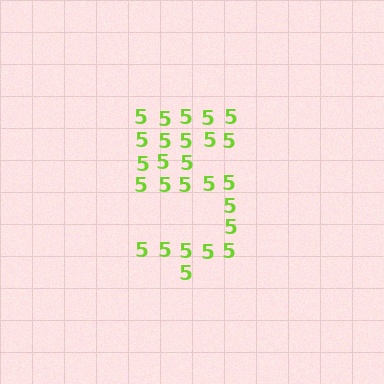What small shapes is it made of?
It is made of small digit 5's.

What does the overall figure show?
The overall figure shows the digit 5.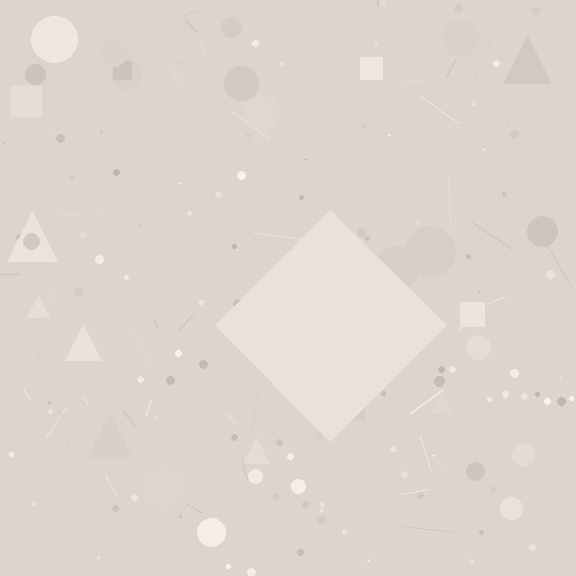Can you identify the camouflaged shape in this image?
The camouflaged shape is a diamond.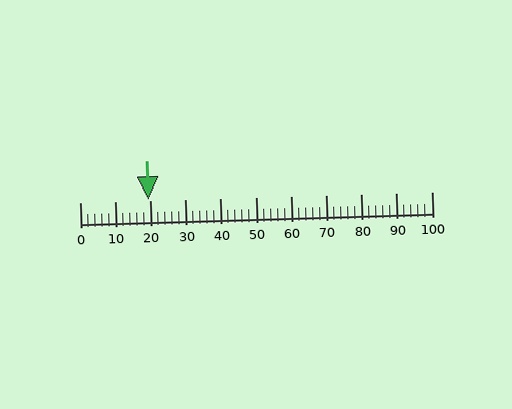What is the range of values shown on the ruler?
The ruler shows values from 0 to 100.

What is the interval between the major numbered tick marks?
The major tick marks are spaced 10 units apart.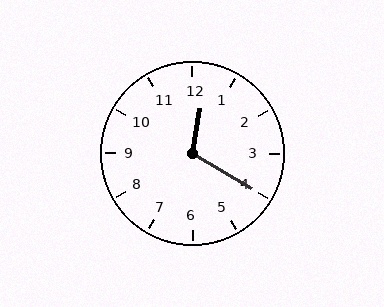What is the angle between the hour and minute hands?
Approximately 110 degrees.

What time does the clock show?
12:20.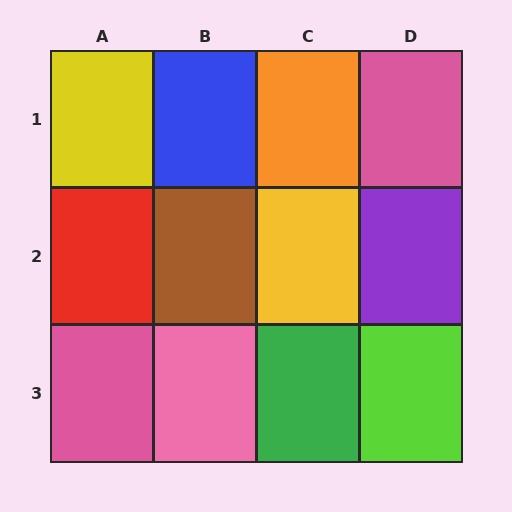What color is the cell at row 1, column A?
Yellow.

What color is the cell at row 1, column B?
Blue.